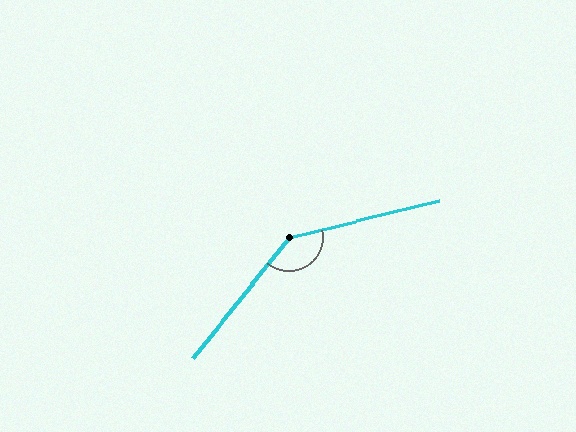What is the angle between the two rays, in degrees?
Approximately 142 degrees.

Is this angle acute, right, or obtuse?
It is obtuse.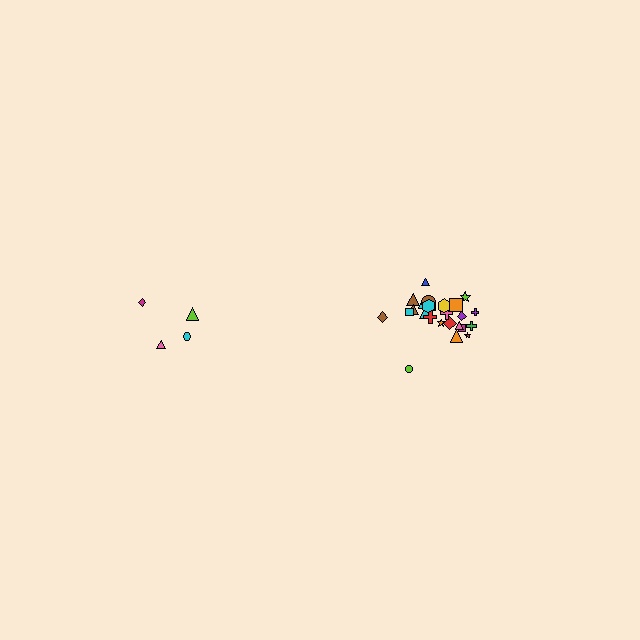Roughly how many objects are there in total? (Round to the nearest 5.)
Roughly 30 objects in total.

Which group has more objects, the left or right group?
The right group.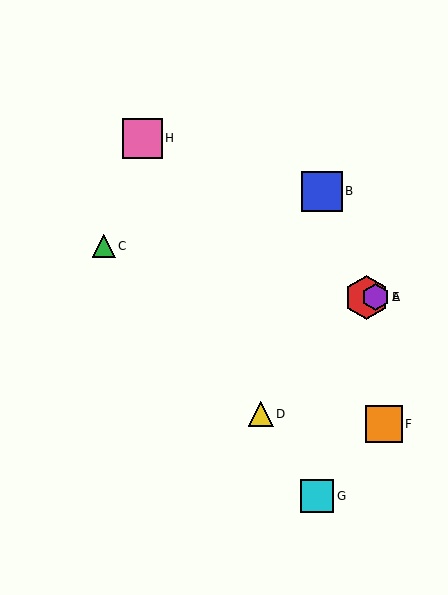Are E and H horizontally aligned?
No, E is at y≈297 and H is at y≈138.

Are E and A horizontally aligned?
Yes, both are at y≈297.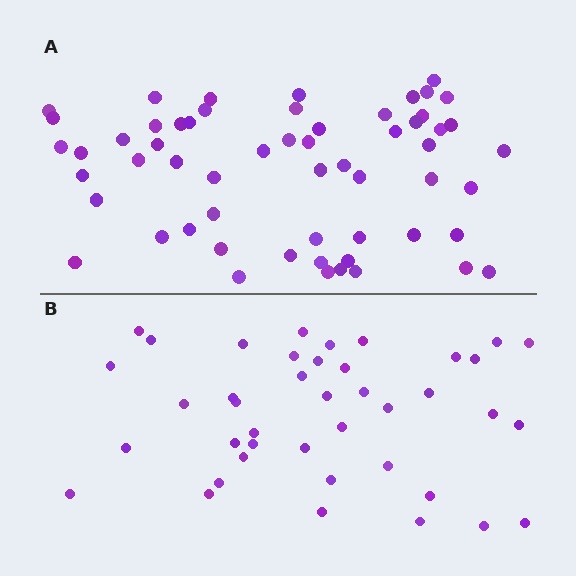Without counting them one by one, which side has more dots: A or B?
Region A (the top region) has more dots.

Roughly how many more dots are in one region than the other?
Region A has approximately 15 more dots than region B.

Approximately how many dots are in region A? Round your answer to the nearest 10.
About 60 dots. (The exact count is 58, which rounds to 60.)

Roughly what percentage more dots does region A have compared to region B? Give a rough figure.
About 40% more.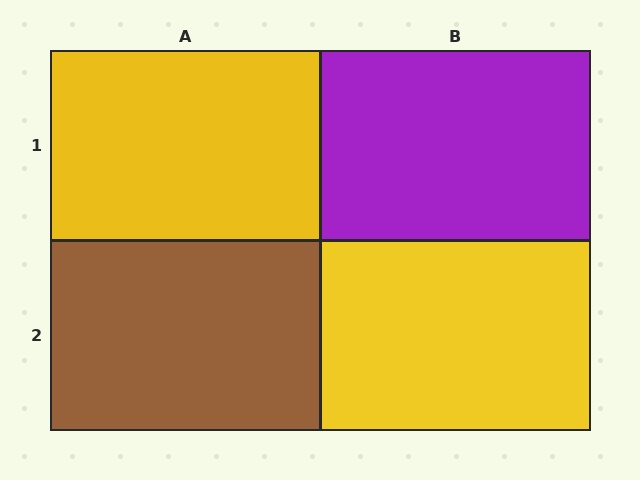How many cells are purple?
1 cell is purple.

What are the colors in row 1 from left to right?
Yellow, purple.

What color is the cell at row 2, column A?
Brown.